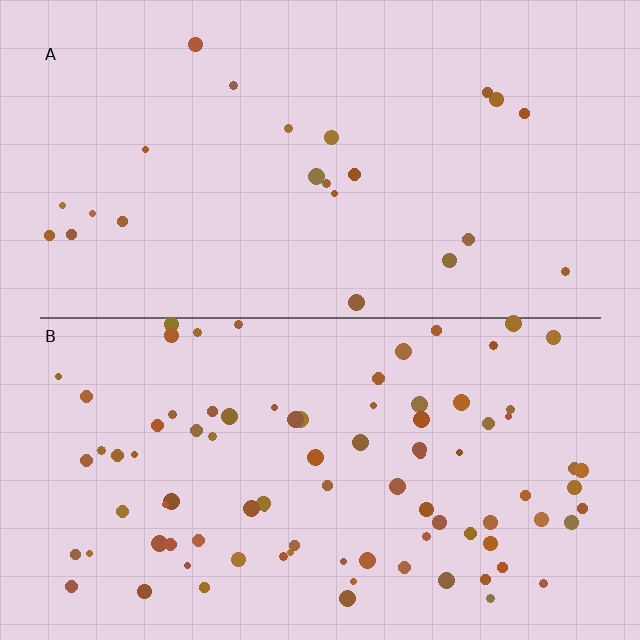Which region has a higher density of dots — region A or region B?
B (the bottom).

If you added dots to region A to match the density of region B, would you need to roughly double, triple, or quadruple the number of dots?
Approximately quadruple.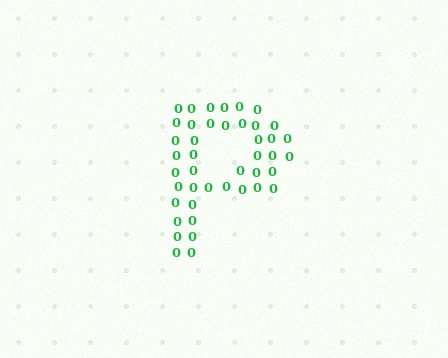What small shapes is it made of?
It is made of small digit 0's.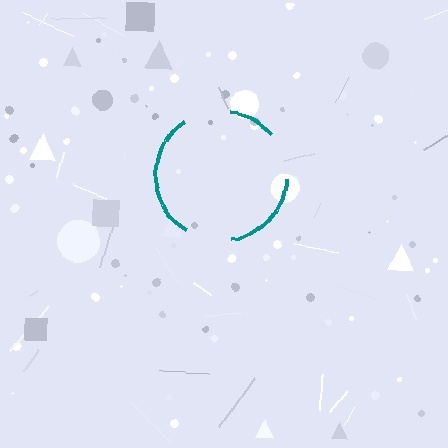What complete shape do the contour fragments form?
The contour fragments form a circle.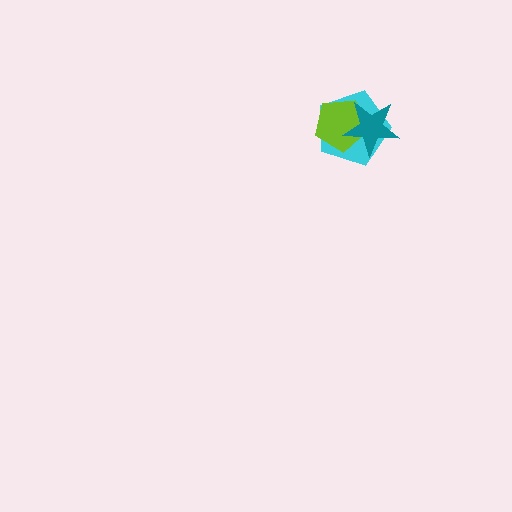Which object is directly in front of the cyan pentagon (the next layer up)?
The lime pentagon is directly in front of the cyan pentagon.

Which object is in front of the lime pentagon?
The teal star is in front of the lime pentagon.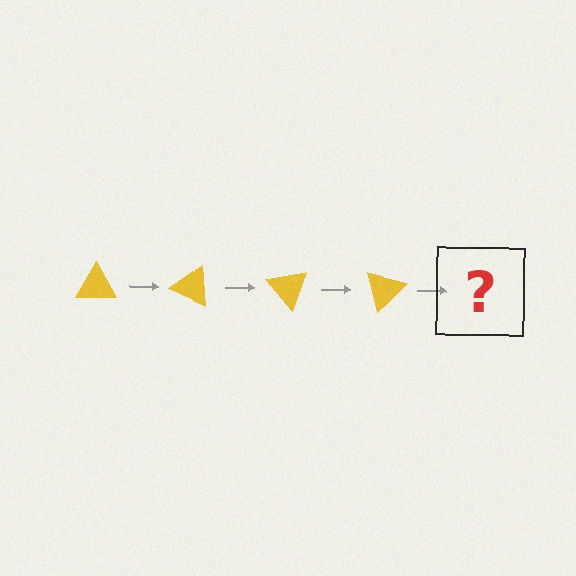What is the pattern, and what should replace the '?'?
The pattern is that the triangle rotates 25 degrees each step. The '?' should be a yellow triangle rotated 100 degrees.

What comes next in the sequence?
The next element should be a yellow triangle rotated 100 degrees.